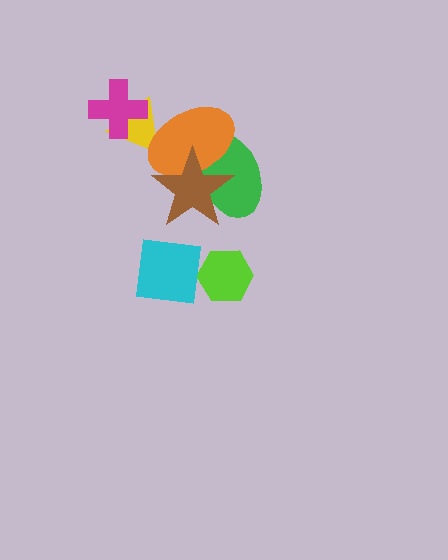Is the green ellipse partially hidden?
Yes, it is partially covered by another shape.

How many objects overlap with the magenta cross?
1 object overlaps with the magenta cross.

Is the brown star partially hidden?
No, no other shape covers it.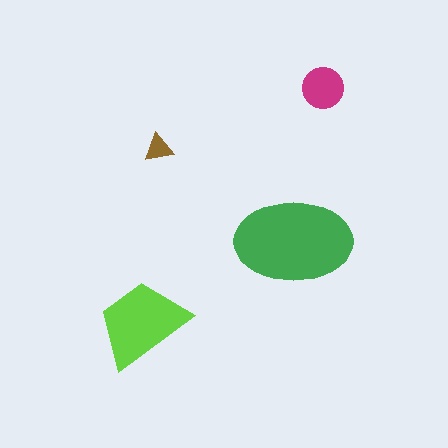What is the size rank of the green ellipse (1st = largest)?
1st.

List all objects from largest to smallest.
The green ellipse, the lime trapezoid, the magenta circle, the brown triangle.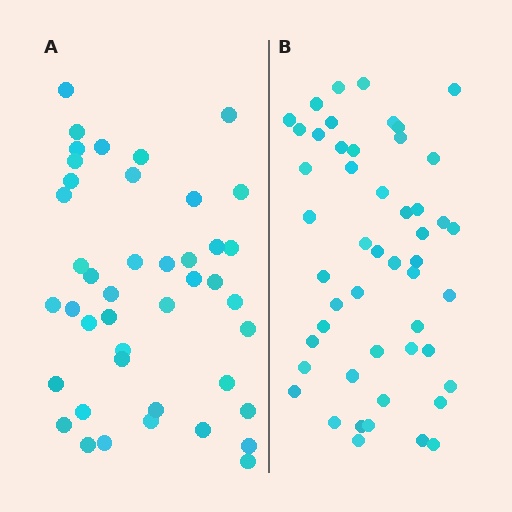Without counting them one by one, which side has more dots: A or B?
Region B (the right region) has more dots.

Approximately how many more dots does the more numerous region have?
Region B has roughly 8 or so more dots than region A.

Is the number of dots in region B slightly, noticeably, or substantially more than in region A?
Region B has only slightly more — the two regions are fairly close. The ratio is roughly 1.2 to 1.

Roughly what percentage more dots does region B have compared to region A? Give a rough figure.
About 15% more.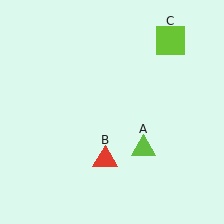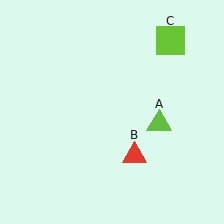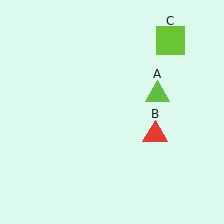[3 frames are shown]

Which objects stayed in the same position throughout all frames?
Lime square (object C) remained stationary.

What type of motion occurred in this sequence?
The lime triangle (object A), red triangle (object B) rotated counterclockwise around the center of the scene.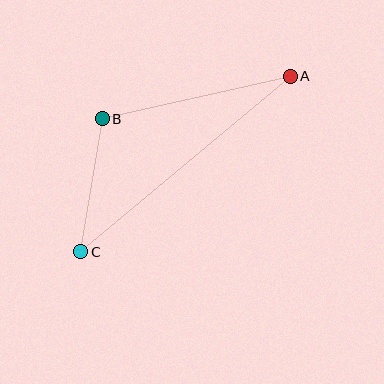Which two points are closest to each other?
Points B and C are closest to each other.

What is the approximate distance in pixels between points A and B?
The distance between A and B is approximately 193 pixels.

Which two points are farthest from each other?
Points A and C are farthest from each other.